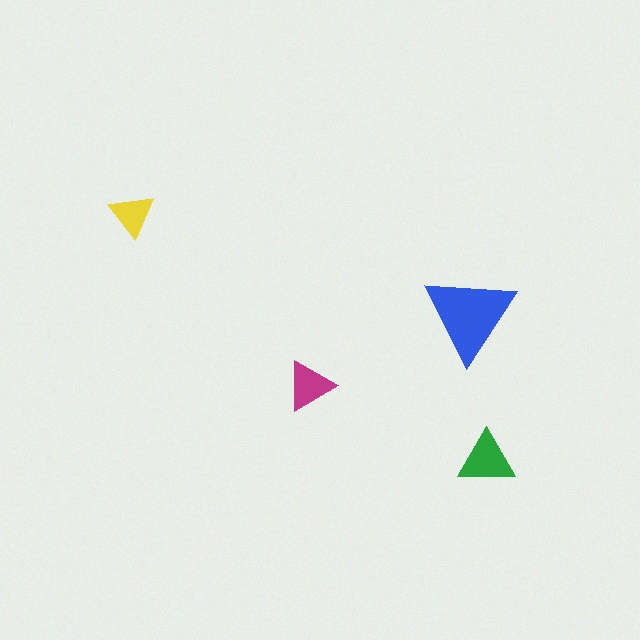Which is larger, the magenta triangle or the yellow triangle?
The magenta one.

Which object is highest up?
The yellow triangle is topmost.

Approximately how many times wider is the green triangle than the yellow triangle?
About 1.5 times wider.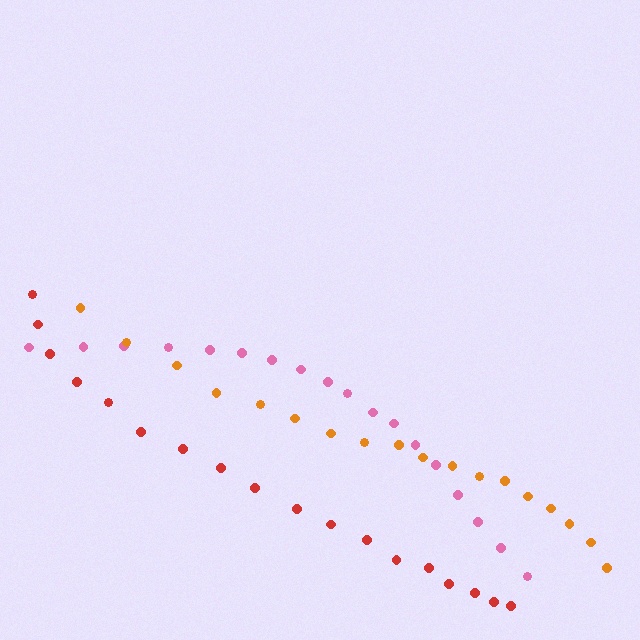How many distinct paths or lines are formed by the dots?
There are 3 distinct paths.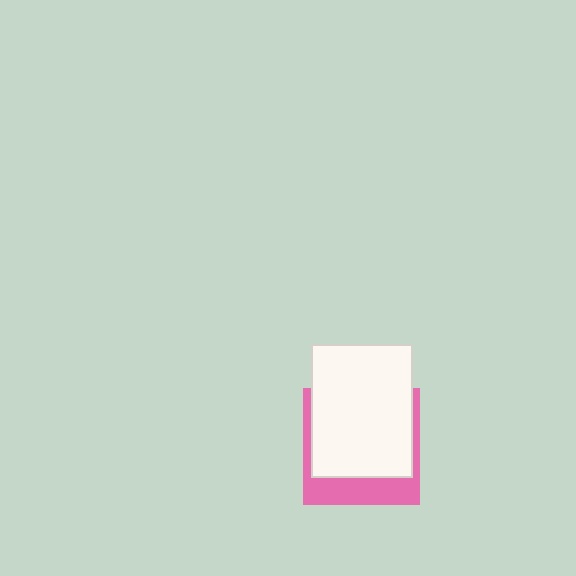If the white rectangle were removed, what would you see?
You would see the complete pink square.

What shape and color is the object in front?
The object in front is a white rectangle.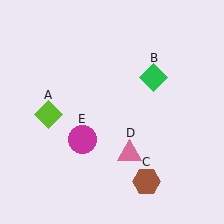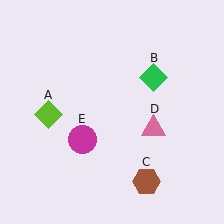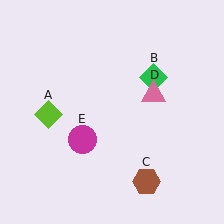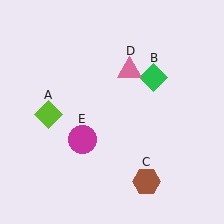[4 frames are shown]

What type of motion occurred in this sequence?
The pink triangle (object D) rotated counterclockwise around the center of the scene.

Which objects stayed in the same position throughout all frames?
Lime diamond (object A) and green diamond (object B) and brown hexagon (object C) and magenta circle (object E) remained stationary.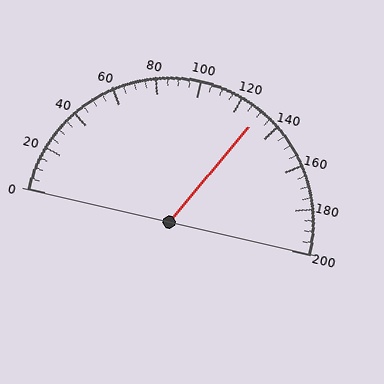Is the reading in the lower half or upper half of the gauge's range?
The reading is in the upper half of the range (0 to 200).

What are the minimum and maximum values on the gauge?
The gauge ranges from 0 to 200.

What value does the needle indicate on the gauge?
The needle indicates approximately 130.